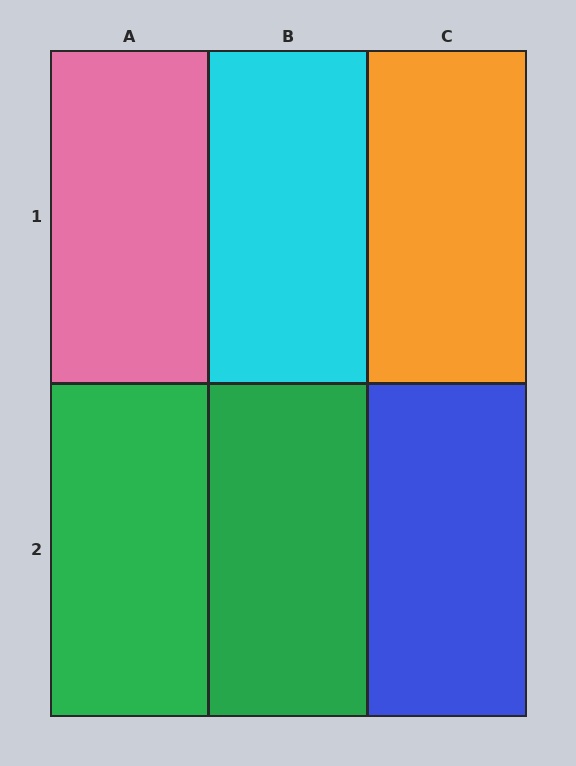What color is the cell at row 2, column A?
Green.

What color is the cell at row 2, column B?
Green.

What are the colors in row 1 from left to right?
Pink, cyan, orange.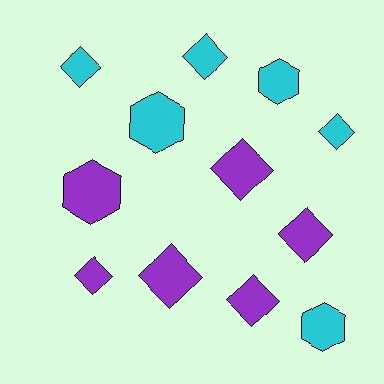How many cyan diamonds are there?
There are 3 cyan diamonds.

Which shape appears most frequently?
Diamond, with 8 objects.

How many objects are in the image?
There are 12 objects.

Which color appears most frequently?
Purple, with 6 objects.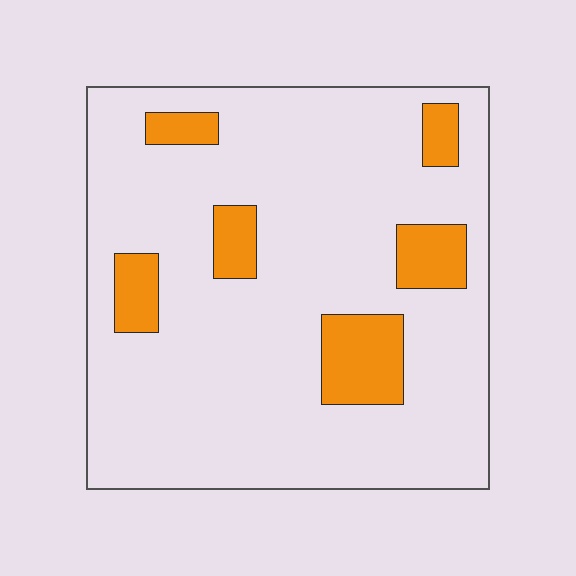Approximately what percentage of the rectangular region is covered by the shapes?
Approximately 15%.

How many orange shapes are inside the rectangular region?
6.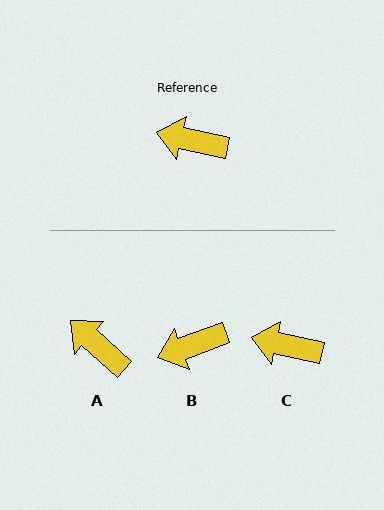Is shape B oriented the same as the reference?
No, it is off by about 33 degrees.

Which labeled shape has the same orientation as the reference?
C.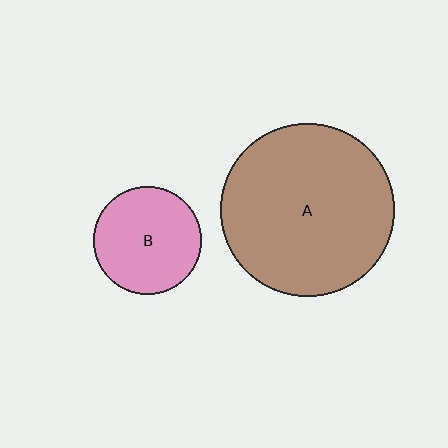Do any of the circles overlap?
No, none of the circles overlap.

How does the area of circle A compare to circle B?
Approximately 2.6 times.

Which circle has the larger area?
Circle A (brown).